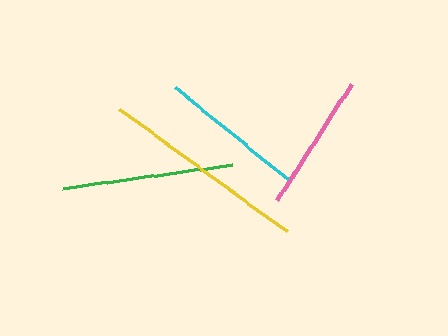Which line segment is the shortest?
The pink line is the shortest at approximately 139 pixels.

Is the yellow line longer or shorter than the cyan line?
The yellow line is longer than the cyan line.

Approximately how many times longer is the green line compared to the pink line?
The green line is approximately 1.2 times the length of the pink line.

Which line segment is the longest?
The yellow line is the longest at approximately 208 pixels.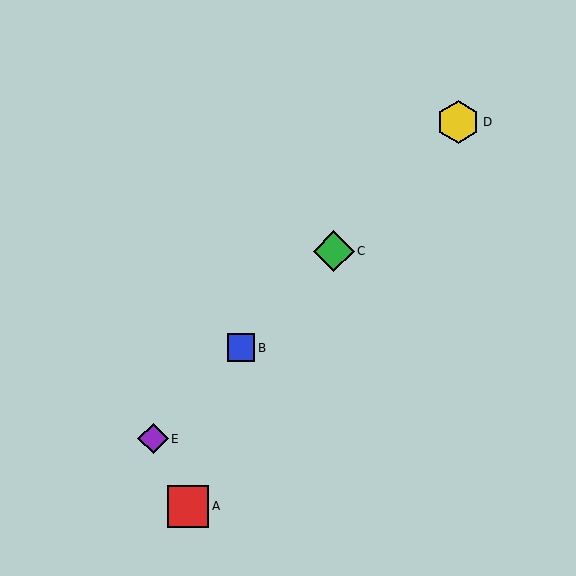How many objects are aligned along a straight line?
4 objects (B, C, D, E) are aligned along a straight line.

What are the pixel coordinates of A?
Object A is at (188, 506).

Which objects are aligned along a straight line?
Objects B, C, D, E are aligned along a straight line.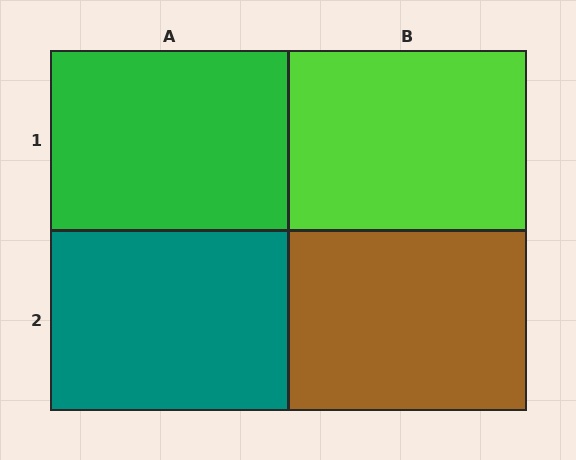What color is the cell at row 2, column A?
Teal.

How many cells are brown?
1 cell is brown.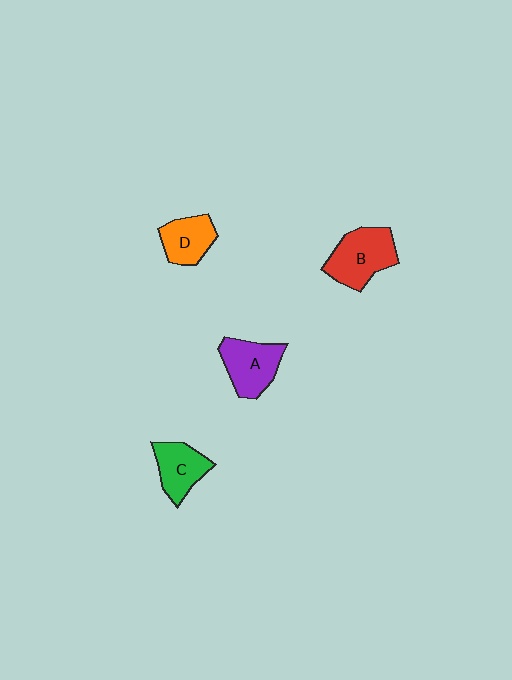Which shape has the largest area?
Shape B (red).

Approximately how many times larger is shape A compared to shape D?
Approximately 1.3 times.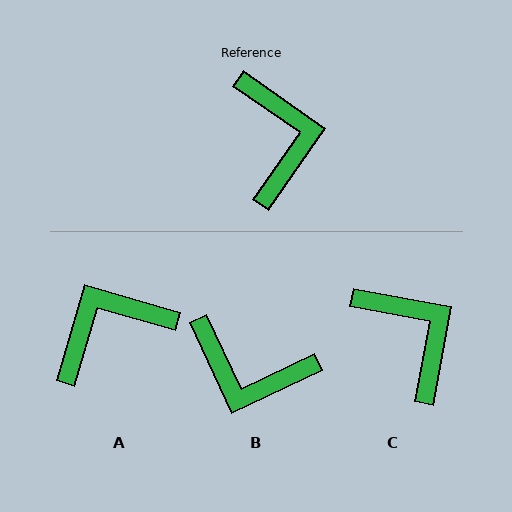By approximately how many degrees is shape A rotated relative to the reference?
Approximately 109 degrees counter-clockwise.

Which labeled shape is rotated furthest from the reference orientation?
B, about 120 degrees away.